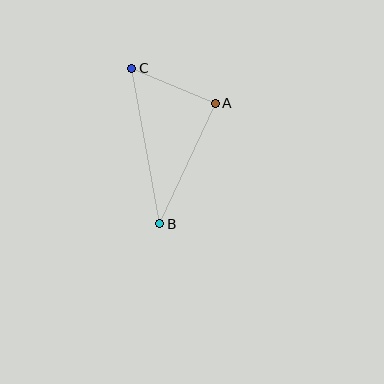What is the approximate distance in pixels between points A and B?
The distance between A and B is approximately 133 pixels.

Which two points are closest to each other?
Points A and C are closest to each other.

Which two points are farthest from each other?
Points B and C are farthest from each other.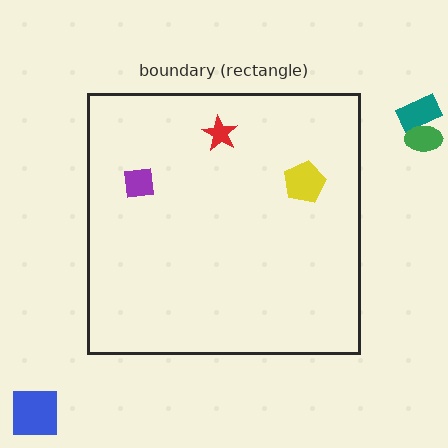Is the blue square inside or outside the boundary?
Outside.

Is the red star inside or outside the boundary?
Inside.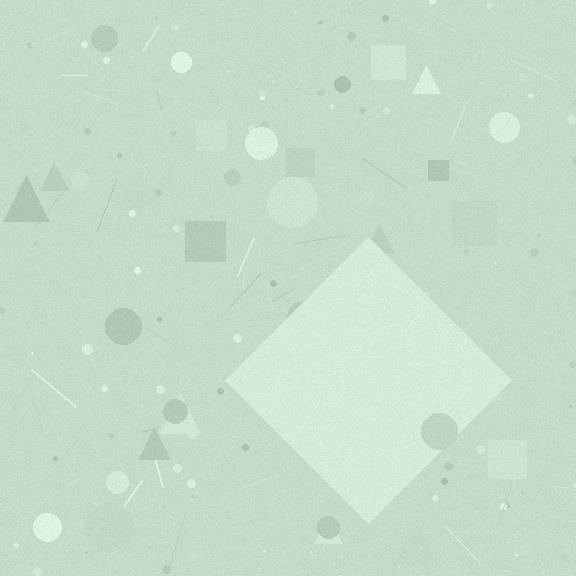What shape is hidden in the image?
A diamond is hidden in the image.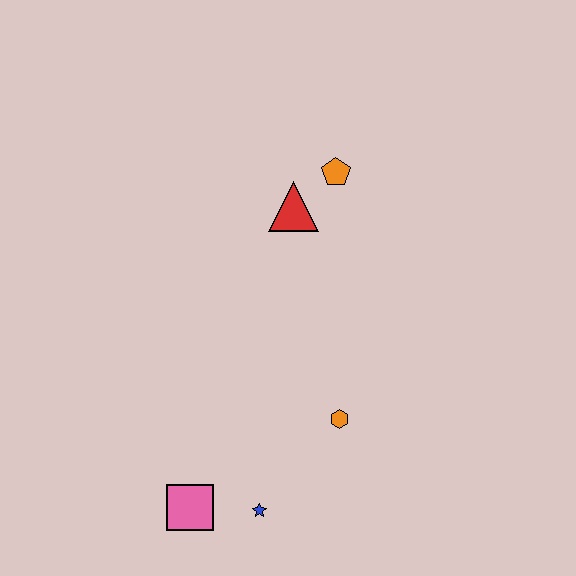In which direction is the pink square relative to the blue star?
The pink square is to the left of the blue star.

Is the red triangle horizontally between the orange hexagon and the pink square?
Yes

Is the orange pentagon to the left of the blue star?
No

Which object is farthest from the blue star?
The orange pentagon is farthest from the blue star.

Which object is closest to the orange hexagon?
The blue star is closest to the orange hexagon.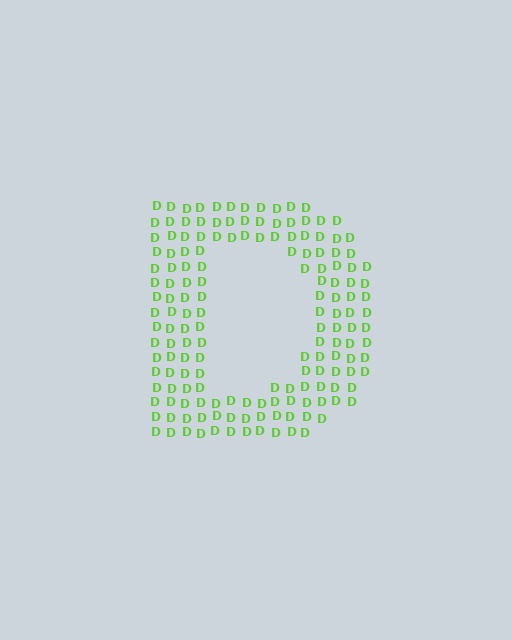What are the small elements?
The small elements are letter D's.